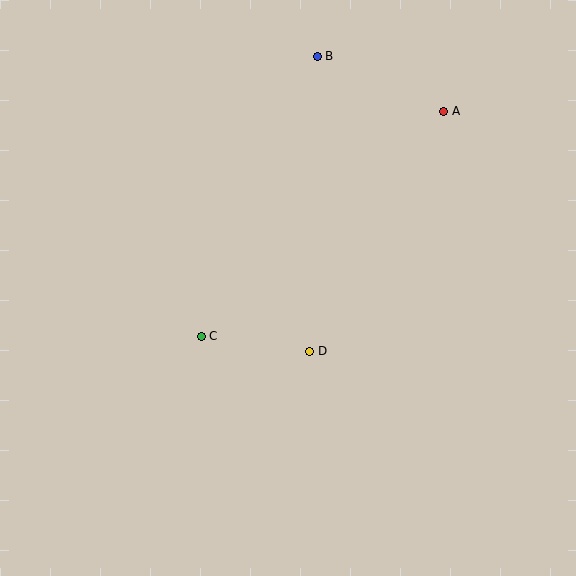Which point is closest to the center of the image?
Point D at (310, 351) is closest to the center.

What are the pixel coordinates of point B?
Point B is at (317, 56).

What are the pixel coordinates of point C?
Point C is at (201, 336).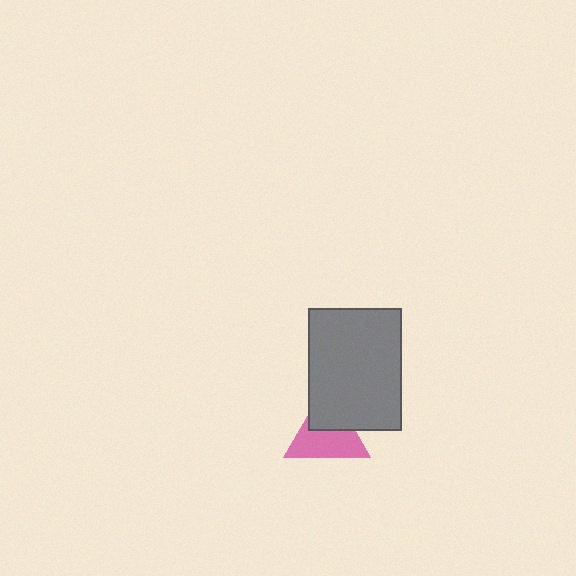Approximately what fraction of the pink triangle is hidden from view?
Roughly 41% of the pink triangle is hidden behind the gray rectangle.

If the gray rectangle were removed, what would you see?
You would see the complete pink triangle.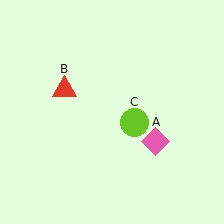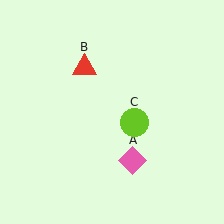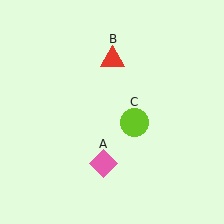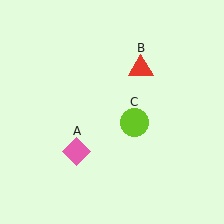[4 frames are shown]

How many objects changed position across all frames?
2 objects changed position: pink diamond (object A), red triangle (object B).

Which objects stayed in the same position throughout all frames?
Lime circle (object C) remained stationary.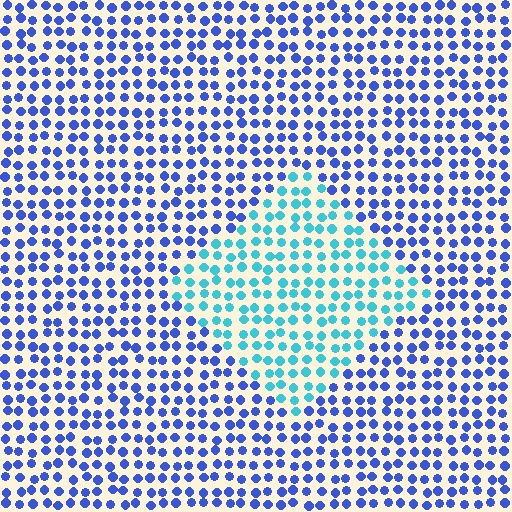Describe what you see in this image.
The image is filled with small blue elements in a uniform arrangement. A diamond-shaped region is visible where the elements are tinted to a slightly different hue, forming a subtle color boundary.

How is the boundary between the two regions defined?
The boundary is defined purely by a slight shift in hue (about 45 degrees). Spacing, size, and orientation are identical on both sides.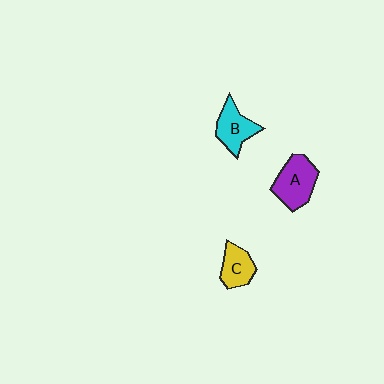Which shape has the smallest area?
Shape C (yellow).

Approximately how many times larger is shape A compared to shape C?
Approximately 1.5 times.